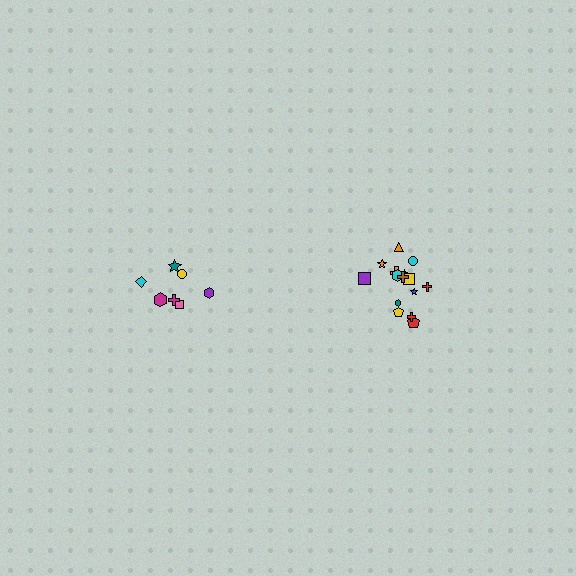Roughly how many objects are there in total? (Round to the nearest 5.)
Roughly 20 objects in total.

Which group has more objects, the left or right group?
The right group.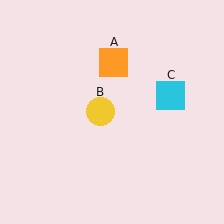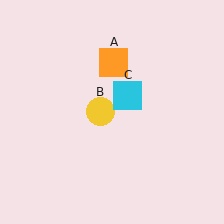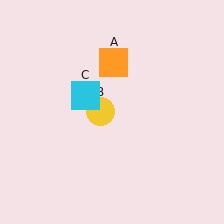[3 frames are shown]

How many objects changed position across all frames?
1 object changed position: cyan square (object C).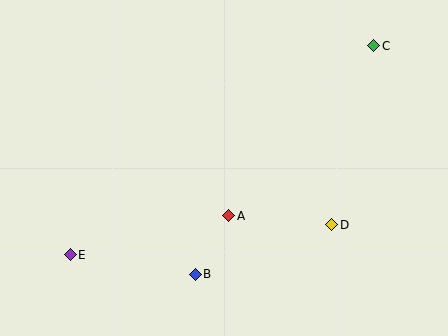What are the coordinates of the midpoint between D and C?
The midpoint between D and C is at (353, 135).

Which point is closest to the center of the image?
Point A at (229, 216) is closest to the center.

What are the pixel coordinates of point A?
Point A is at (229, 216).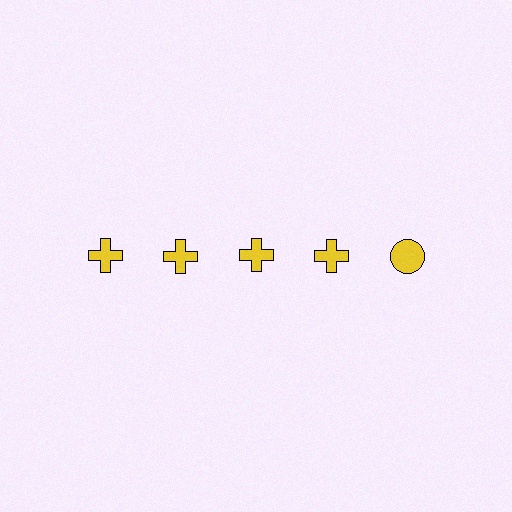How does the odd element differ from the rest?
It has a different shape: circle instead of cross.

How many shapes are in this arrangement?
There are 5 shapes arranged in a grid pattern.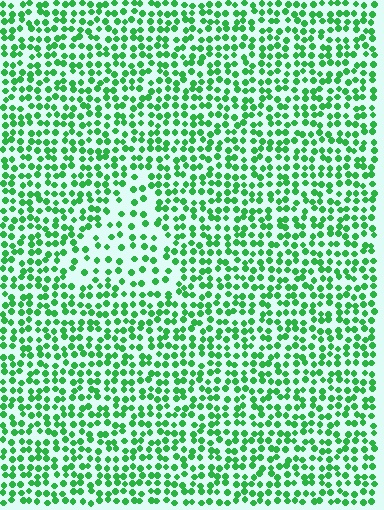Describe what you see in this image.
The image contains small green elements arranged at two different densities. A triangle-shaped region is visible where the elements are less densely packed than the surrounding area.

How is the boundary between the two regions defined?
The boundary is defined by a change in element density (approximately 1.8x ratio). All elements are the same color, size, and shape.